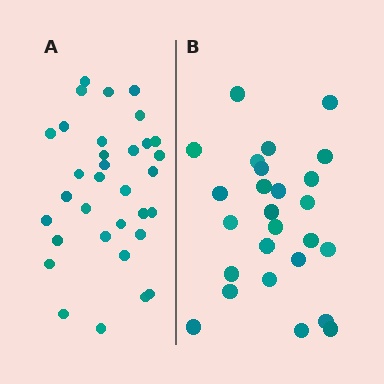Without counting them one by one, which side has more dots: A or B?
Region A (the left region) has more dots.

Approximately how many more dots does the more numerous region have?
Region A has roughly 8 or so more dots than region B.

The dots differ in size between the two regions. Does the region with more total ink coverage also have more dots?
No. Region B has more total ink coverage because its dots are larger, but region A actually contains more individual dots. Total area can be misleading — the number of items is what matters here.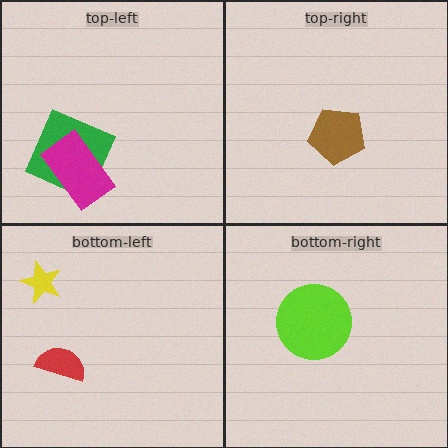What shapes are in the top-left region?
The green square, the magenta rectangle.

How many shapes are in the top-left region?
2.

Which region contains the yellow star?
The bottom-left region.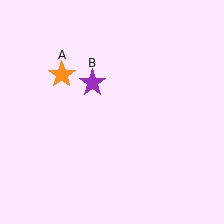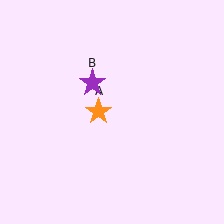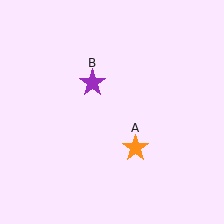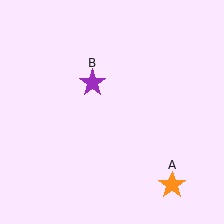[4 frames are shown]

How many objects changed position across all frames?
1 object changed position: orange star (object A).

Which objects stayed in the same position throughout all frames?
Purple star (object B) remained stationary.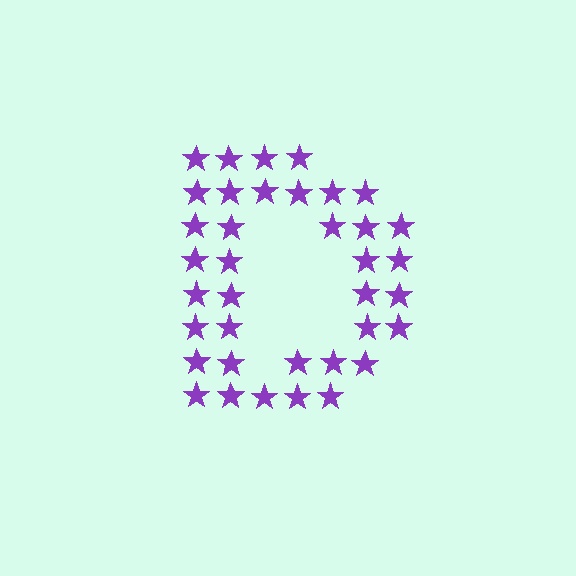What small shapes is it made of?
It is made of small stars.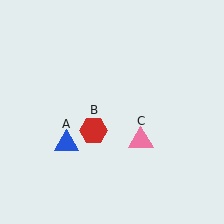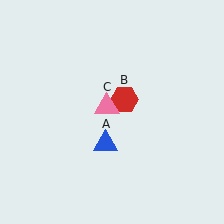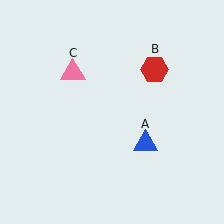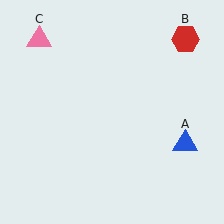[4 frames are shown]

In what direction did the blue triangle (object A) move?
The blue triangle (object A) moved right.